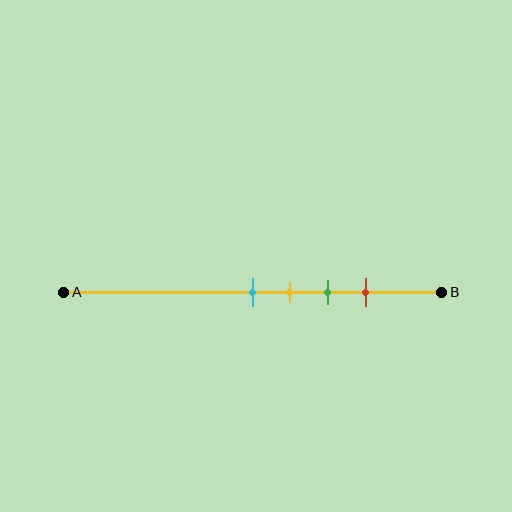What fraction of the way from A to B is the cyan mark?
The cyan mark is approximately 50% (0.5) of the way from A to B.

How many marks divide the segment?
There are 4 marks dividing the segment.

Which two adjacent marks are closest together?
The cyan and yellow marks are the closest adjacent pair.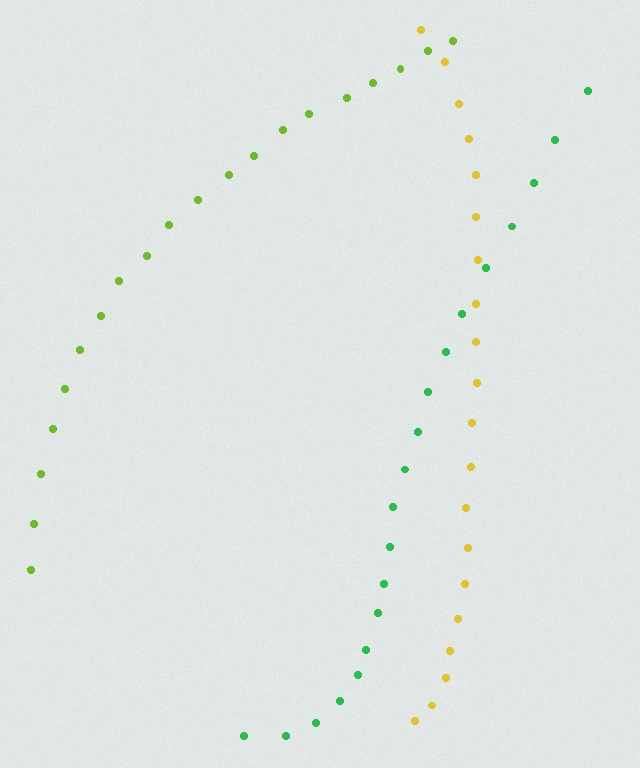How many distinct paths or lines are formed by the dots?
There are 3 distinct paths.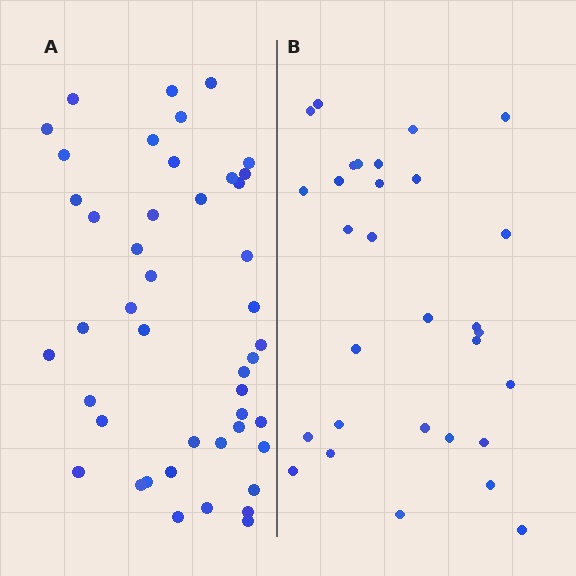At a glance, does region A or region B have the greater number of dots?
Region A (the left region) has more dots.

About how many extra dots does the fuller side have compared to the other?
Region A has approximately 15 more dots than region B.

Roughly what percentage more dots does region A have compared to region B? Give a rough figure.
About 50% more.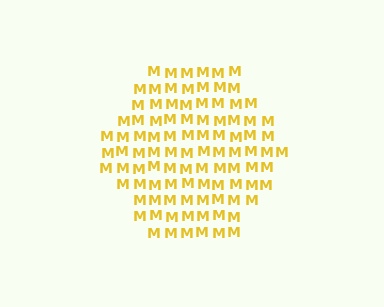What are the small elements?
The small elements are letter M's.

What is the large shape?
The large shape is a hexagon.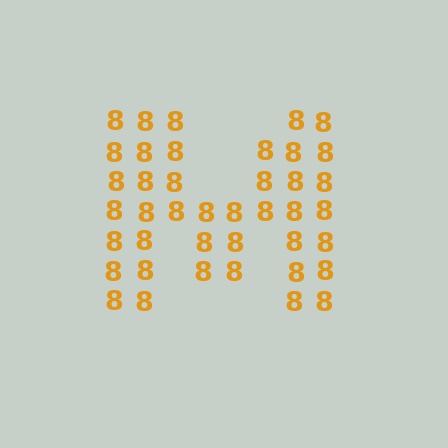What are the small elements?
The small elements are digit 8's.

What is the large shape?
The large shape is the letter M.